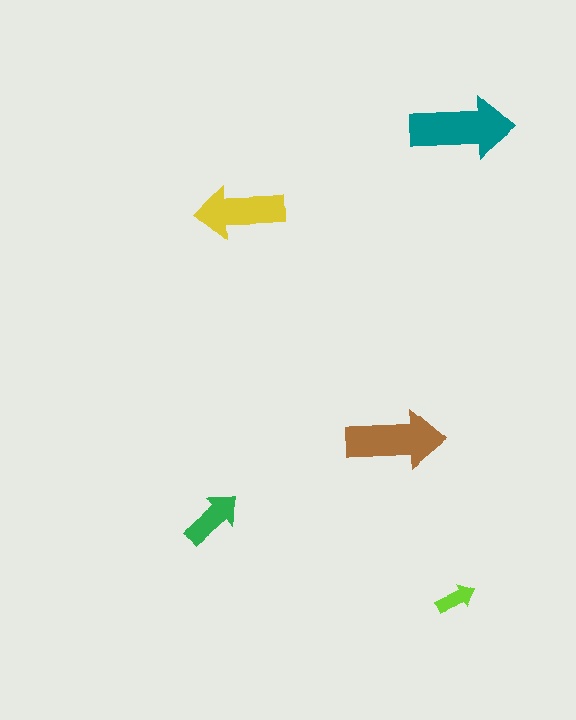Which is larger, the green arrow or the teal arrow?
The teal one.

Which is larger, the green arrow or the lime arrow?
The green one.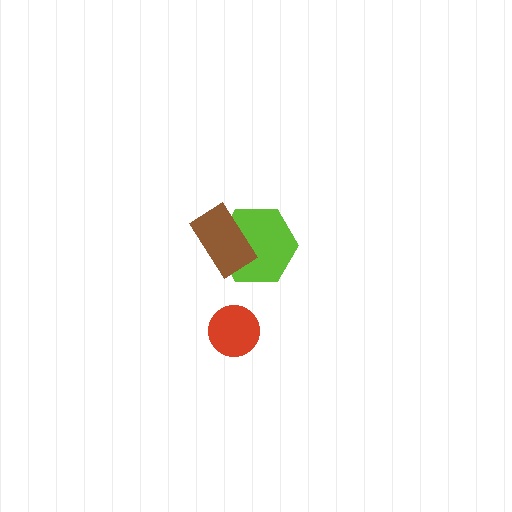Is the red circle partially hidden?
No, no other shape covers it.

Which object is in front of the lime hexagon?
The brown rectangle is in front of the lime hexagon.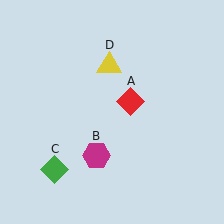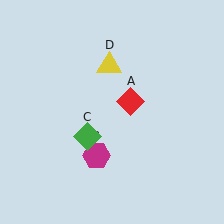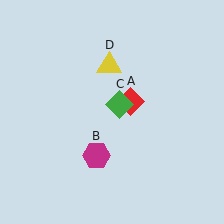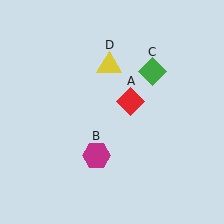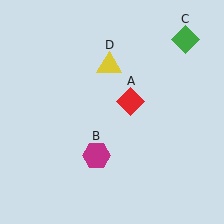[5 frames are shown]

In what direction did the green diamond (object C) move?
The green diamond (object C) moved up and to the right.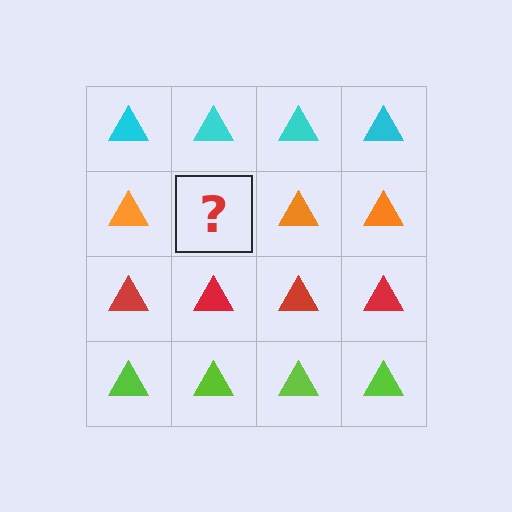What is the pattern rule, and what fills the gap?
The rule is that each row has a consistent color. The gap should be filled with an orange triangle.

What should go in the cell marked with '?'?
The missing cell should contain an orange triangle.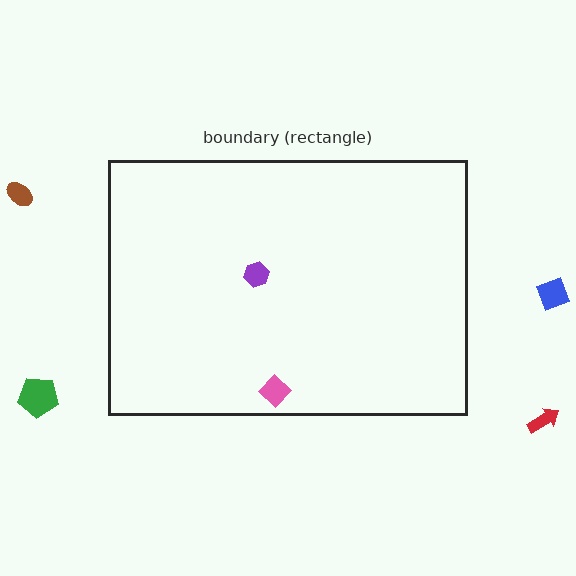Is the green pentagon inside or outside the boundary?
Outside.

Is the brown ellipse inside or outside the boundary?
Outside.